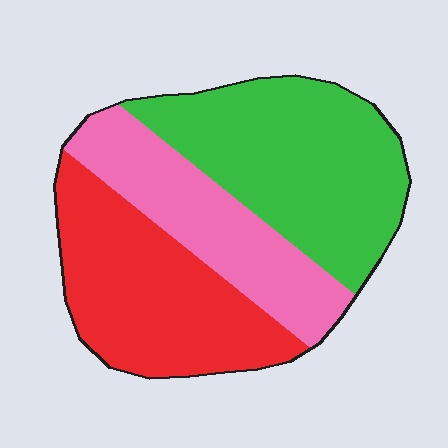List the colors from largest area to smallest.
From largest to smallest: green, red, pink.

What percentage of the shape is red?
Red covers about 35% of the shape.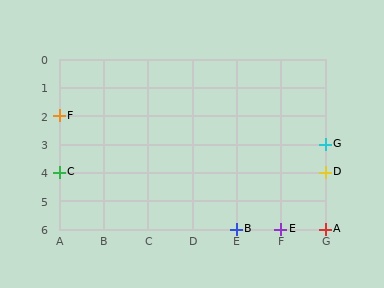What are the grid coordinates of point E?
Point E is at grid coordinates (F, 6).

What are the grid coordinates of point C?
Point C is at grid coordinates (A, 4).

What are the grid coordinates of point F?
Point F is at grid coordinates (A, 2).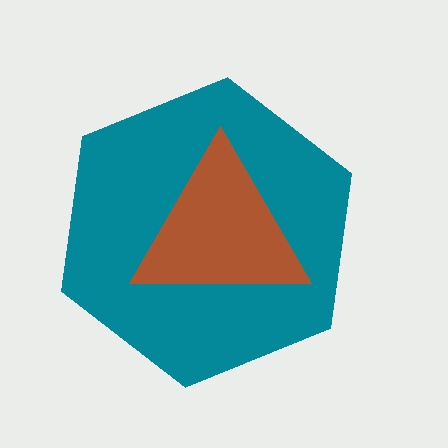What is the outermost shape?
The teal hexagon.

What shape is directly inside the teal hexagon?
The brown triangle.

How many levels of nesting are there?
2.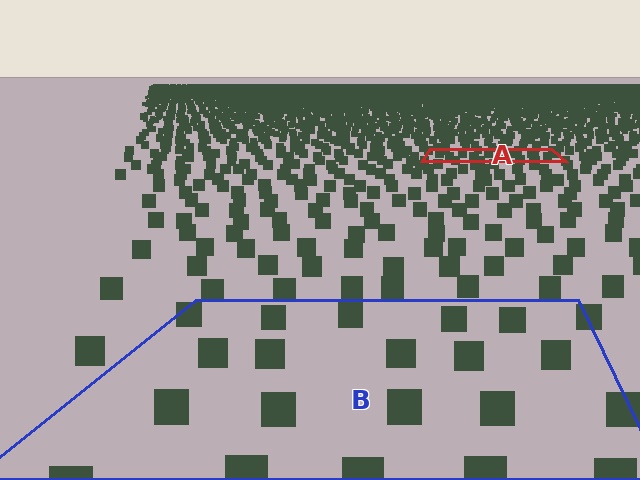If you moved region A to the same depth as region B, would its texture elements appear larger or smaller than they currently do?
They would appear larger. At a closer depth, the same texture elements are projected at a bigger on-screen size.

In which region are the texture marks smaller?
The texture marks are smaller in region A, because it is farther away.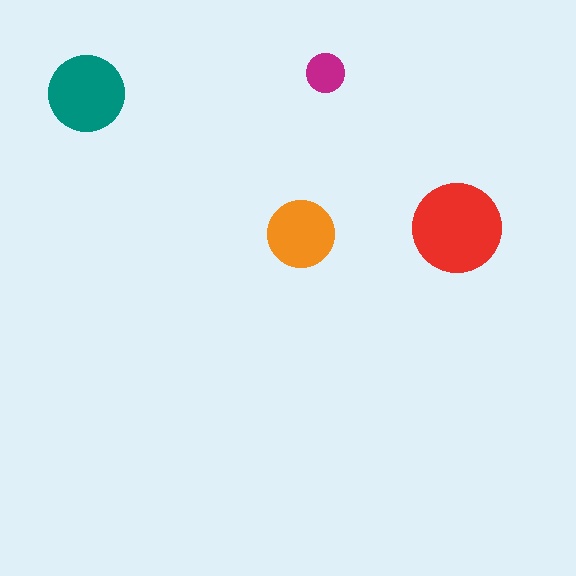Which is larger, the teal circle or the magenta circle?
The teal one.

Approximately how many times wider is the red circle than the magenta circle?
About 2.5 times wider.